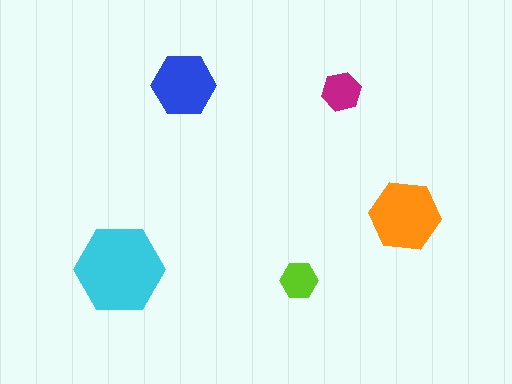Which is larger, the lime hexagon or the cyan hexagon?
The cyan one.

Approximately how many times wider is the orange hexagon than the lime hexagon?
About 2 times wider.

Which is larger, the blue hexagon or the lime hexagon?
The blue one.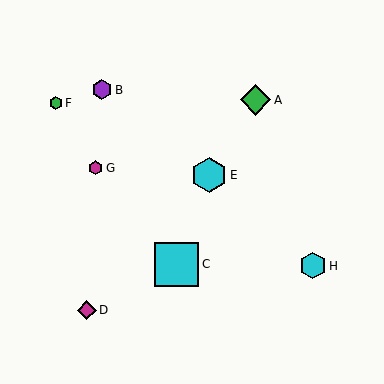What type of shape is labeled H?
Shape H is a cyan hexagon.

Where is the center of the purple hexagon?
The center of the purple hexagon is at (102, 90).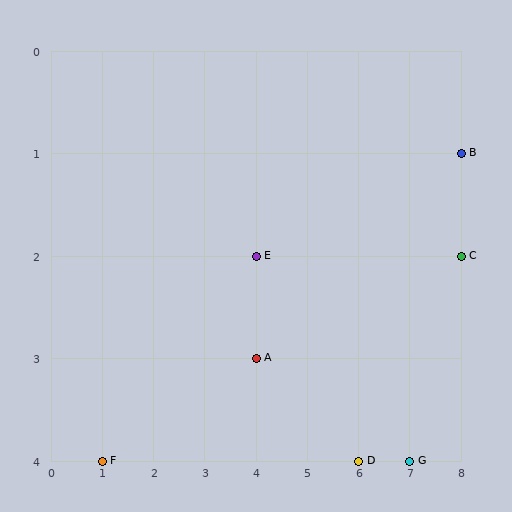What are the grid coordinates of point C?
Point C is at grid coordinates (8, 2).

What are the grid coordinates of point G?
Point G is at grid coordinates (7, 4).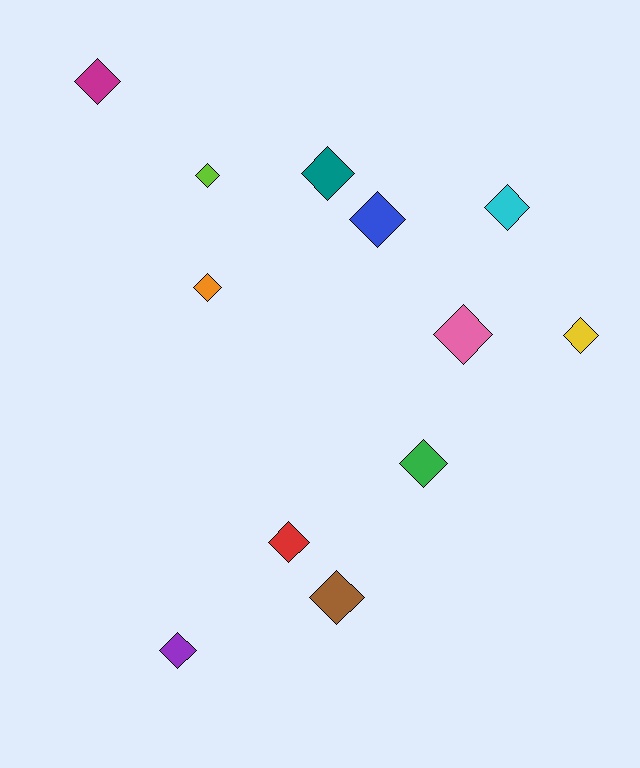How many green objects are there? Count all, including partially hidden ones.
There is 1 green object.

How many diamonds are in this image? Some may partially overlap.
There are 12 diamonds.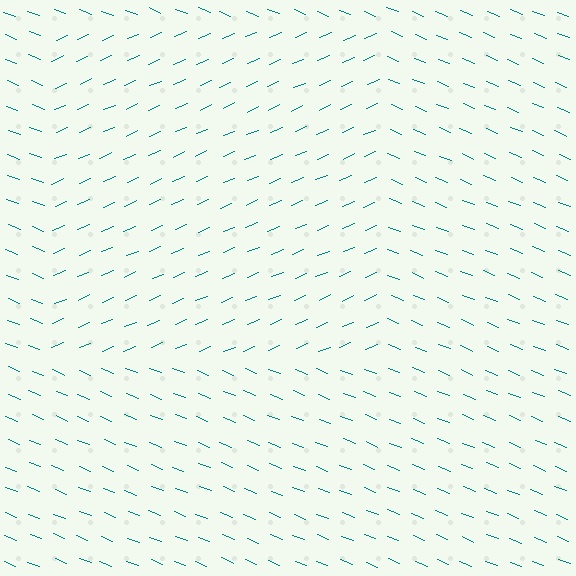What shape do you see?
I see a rectangle.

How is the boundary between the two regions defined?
The boundary is defined purely by a change in line orientation (approximately 45 degrees difference). All lines are the same color and thickness.